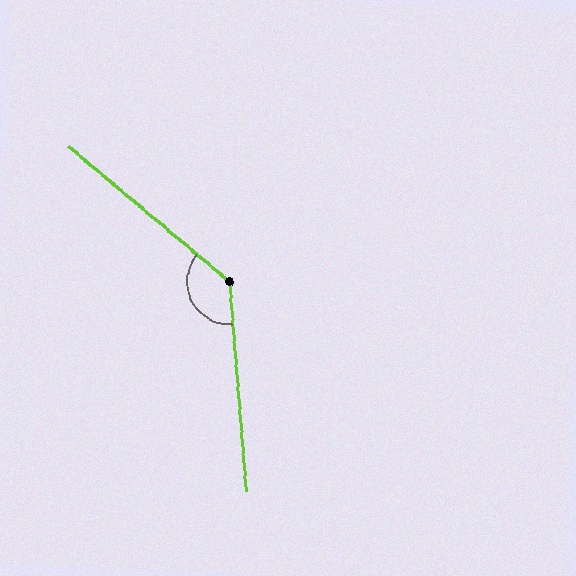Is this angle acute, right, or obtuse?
It is obtuse.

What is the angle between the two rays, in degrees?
Approximately 135 degrees.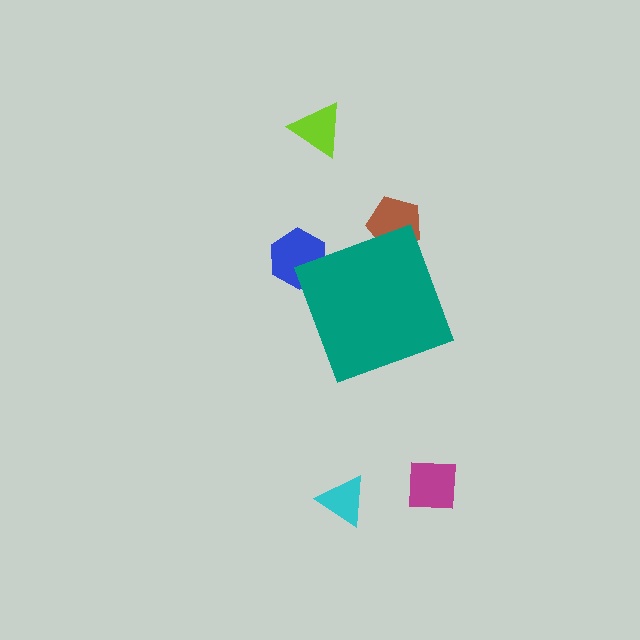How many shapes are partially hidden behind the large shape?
2 shapes are partially hidden.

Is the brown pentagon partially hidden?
Yes, the brown pentagon is partially hidden behind the teal diamond.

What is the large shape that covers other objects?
A teal diamond.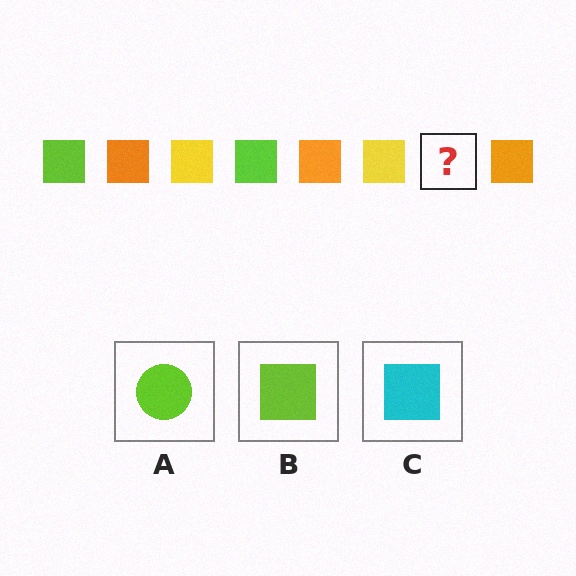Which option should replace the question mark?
Option B.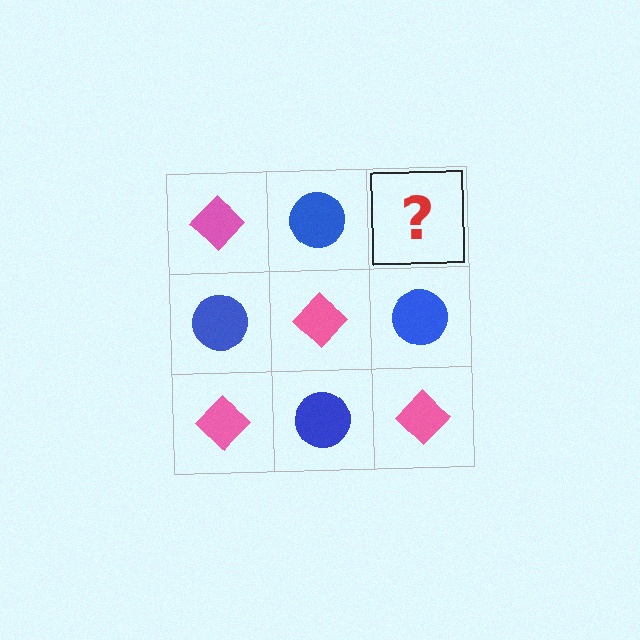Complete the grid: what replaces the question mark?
The question mark should be replaced with a pink diamond.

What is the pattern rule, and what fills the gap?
The rule is that it alternates pink diamond and blue circle in a checkerboard pattern. The gap should be filled with a pink diamond.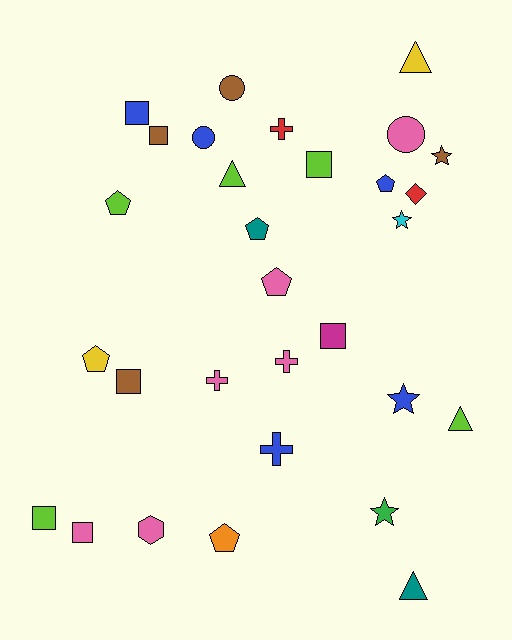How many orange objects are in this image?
There is 1 orange object.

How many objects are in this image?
There are 30 objects.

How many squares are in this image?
There are 7 squares.